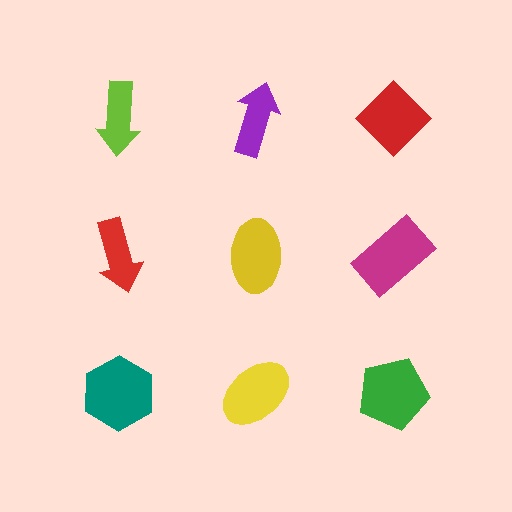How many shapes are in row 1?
3 shapes.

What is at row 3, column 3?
A green pentagon.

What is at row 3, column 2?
A yellow ellipse.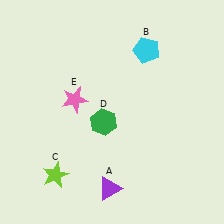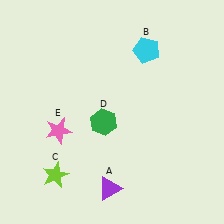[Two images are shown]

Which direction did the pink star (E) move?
The pink star (E) moved down.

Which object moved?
The pink star (E) moved down.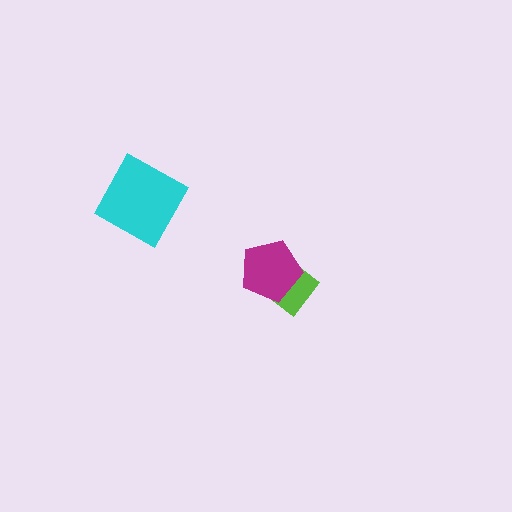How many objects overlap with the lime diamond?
1 object overlaps with the lime diamond.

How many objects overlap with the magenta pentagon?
1 object overlaps with the magenta pentagon.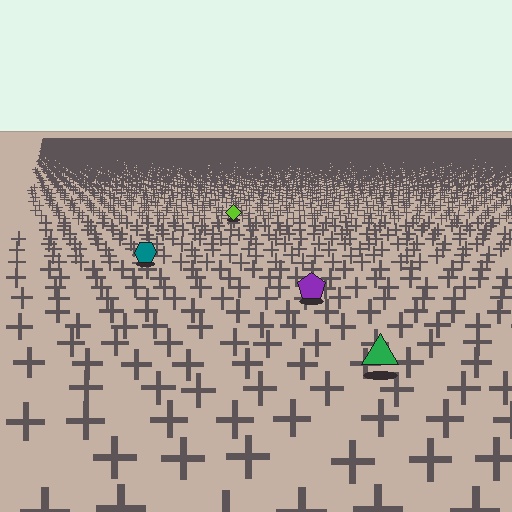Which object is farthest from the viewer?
The lime diamond is farthest from the viewer. It appears smaller and the ground texture around it is denser.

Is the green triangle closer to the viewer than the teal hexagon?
Yes. The green triangle is closer — you can tell from the texture gradient: the ground texture is coarser near it.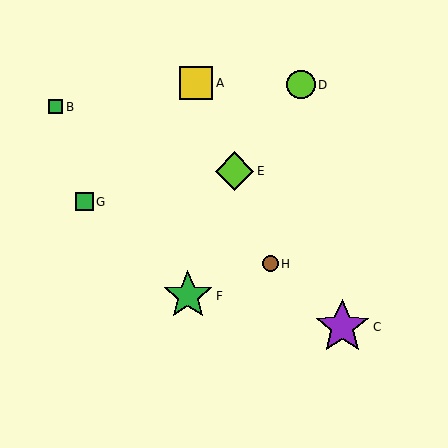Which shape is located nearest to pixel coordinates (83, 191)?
The green square (labeled G) at (84, 202) is nearest to that location.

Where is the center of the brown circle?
The center of the brown circle is at (271, 264).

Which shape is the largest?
The purple star (labeled C) is the largest.